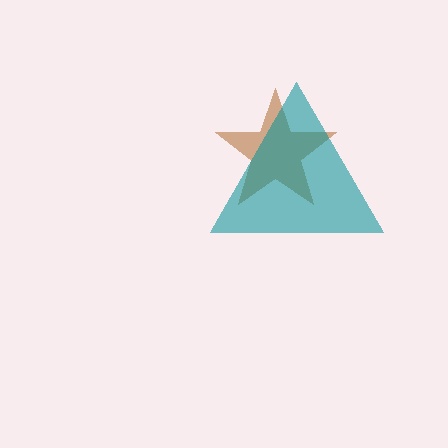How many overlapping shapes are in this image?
There are 2 overlapping shapes in the image.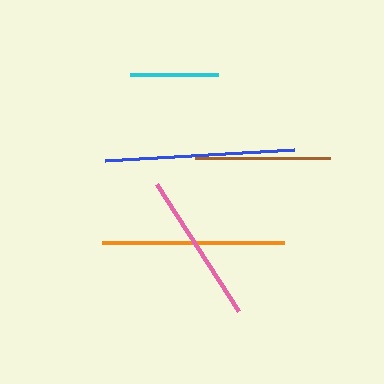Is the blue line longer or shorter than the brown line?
The blue line is longer than the brown line.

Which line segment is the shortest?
The cyan line is the shortest at approximately 87 pixels.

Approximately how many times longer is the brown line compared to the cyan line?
The brown line is approximately 1.5 times the length of the cyan line.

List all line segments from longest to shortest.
From longest to shortest: blue, orange, pink, brown, cyan.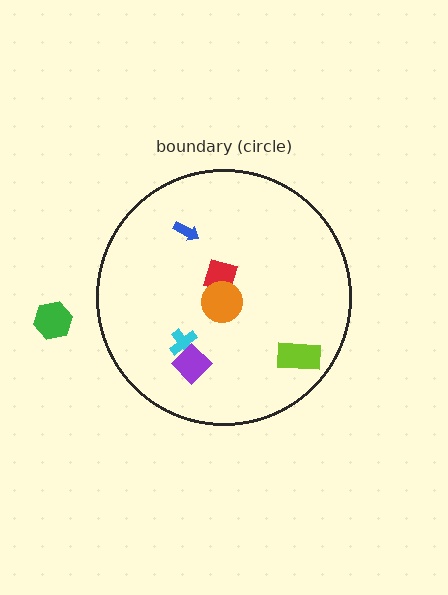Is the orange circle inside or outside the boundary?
Inside.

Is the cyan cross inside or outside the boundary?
Inside.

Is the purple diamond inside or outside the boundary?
Inside.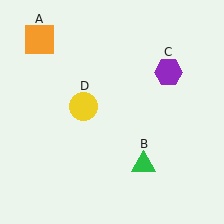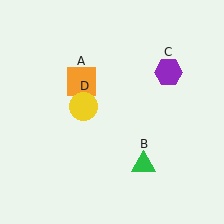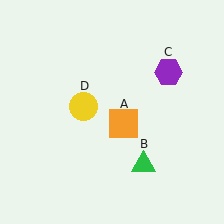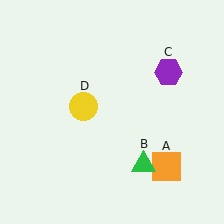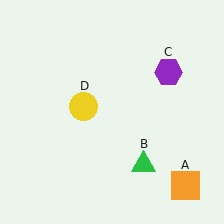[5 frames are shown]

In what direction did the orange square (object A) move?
The orange square (object A) moved down and to the right.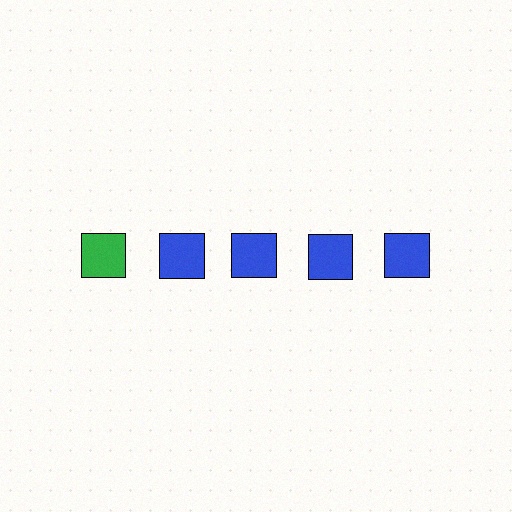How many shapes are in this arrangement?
There are 5 shapes arranged in a grid pattern.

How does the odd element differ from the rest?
It has a different color: green instead of blue.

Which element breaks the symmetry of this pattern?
The green square in the top row, leftmost column breaks the symmetry. All other shapes are blue squares.